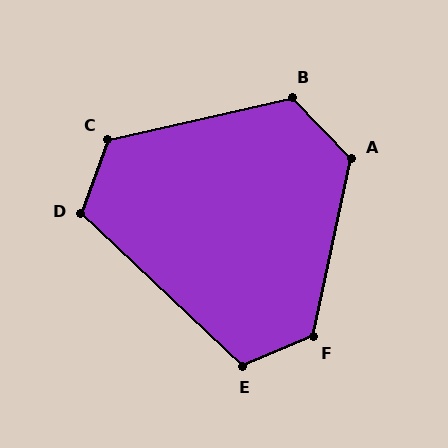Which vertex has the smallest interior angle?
D, at approximately 113 degrees.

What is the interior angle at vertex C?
Approximately 123 degrees (obtuse).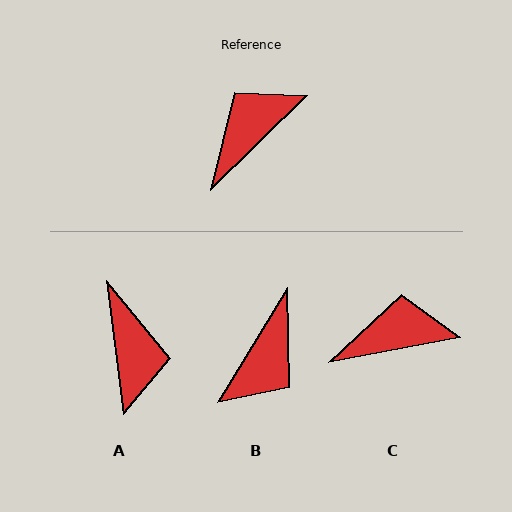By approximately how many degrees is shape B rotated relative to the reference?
Approximately 166 degrees clockwise.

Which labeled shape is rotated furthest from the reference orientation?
B, about 166 degrees away.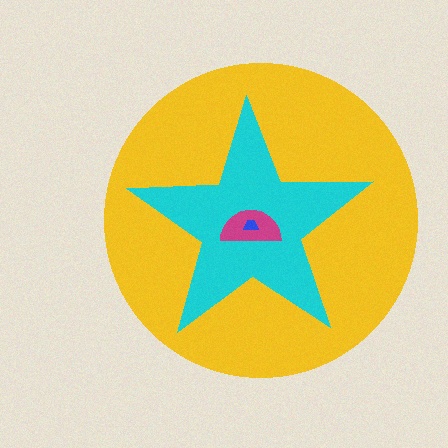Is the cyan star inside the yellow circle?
Yes.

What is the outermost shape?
The yellow circle.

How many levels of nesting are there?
4.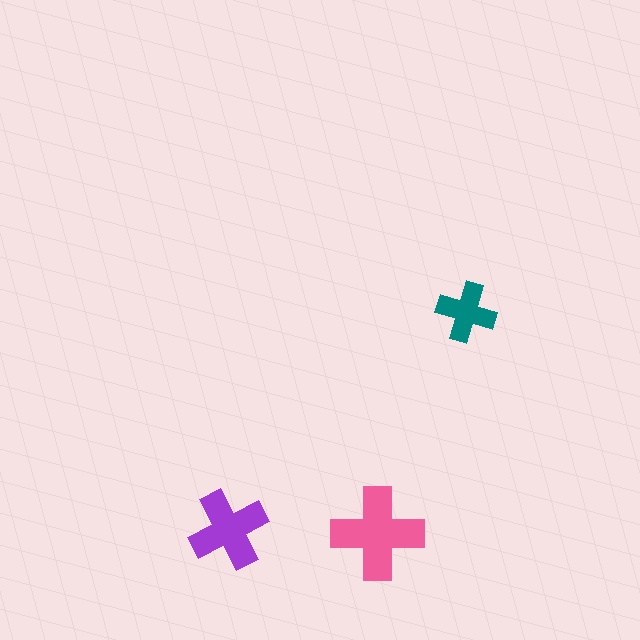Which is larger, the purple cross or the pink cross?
The pink one.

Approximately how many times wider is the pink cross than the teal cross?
About 1.5 times wider.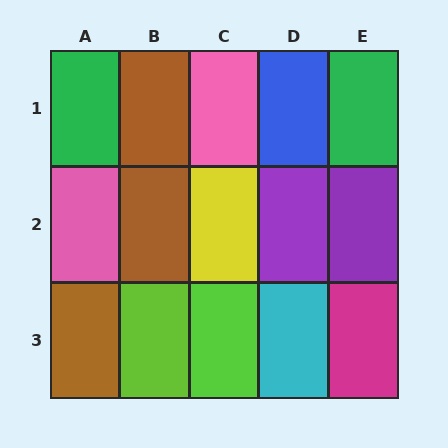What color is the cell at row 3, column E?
Magenta.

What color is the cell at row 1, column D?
Blue.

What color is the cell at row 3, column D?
Cyan.